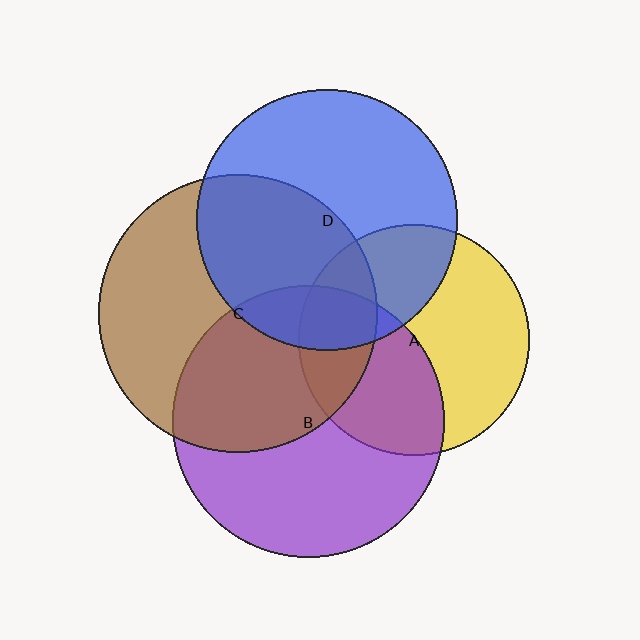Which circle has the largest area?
Circle C (brown).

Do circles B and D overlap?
Yes.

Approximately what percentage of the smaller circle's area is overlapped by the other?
Approximately 15%.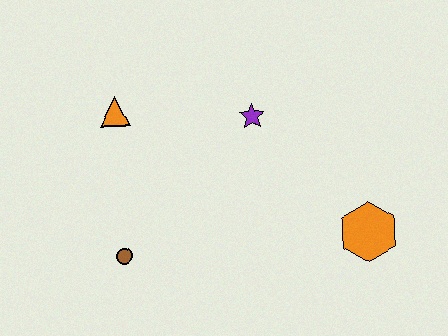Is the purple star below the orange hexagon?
No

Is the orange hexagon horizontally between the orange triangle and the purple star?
No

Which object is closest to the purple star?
The orange triangle is closest to the purple star.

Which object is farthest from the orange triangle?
The orange hexagon is farthest from the orange triangle.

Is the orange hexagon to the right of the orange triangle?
Yes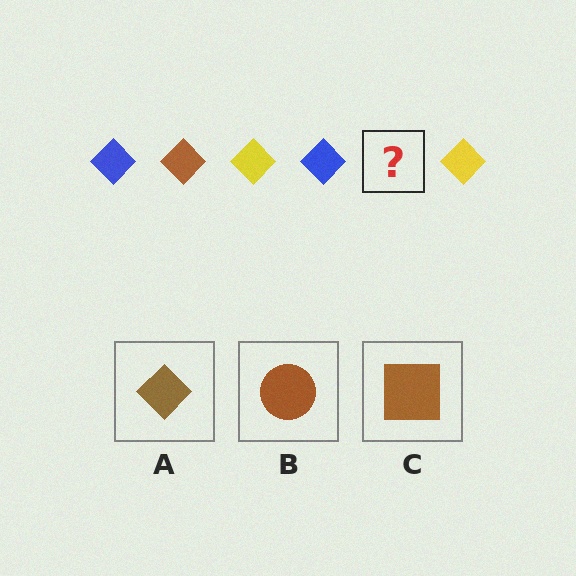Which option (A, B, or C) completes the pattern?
A.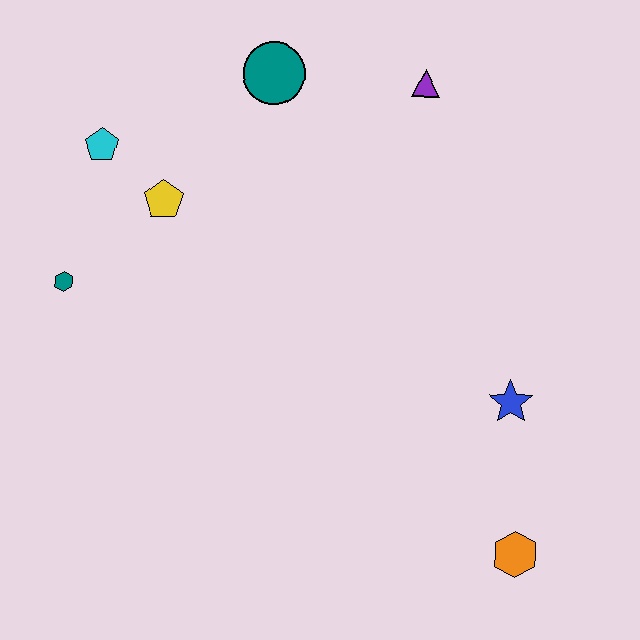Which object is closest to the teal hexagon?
The yellow pentagon is closest to the teal hexagon.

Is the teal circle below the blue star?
No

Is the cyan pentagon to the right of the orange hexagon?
No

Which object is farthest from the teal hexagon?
The orange hexagon is farthest from the teal hexagon.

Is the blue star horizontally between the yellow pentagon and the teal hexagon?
No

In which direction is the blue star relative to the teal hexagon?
The blue star is to the right of the teal hexagon.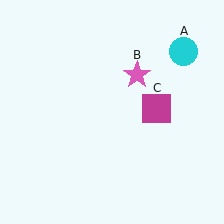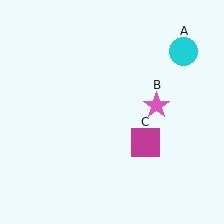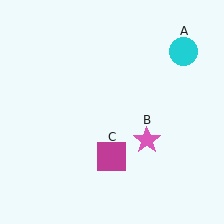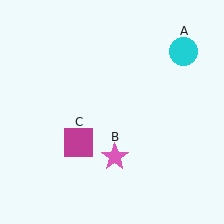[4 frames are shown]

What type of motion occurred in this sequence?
The pink star (object B), magenta square (object C) rotated clockwise around the center of the scene.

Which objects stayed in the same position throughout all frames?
Cyan circle (object A) remained stationary.